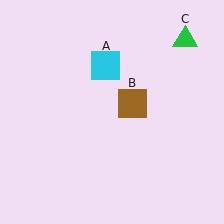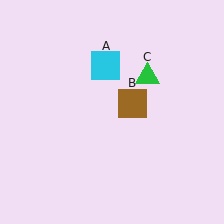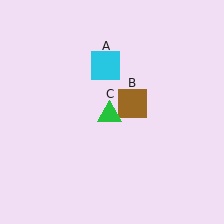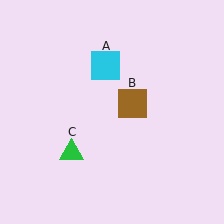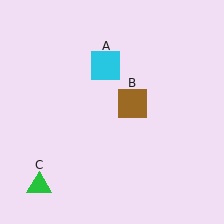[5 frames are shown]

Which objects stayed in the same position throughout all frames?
Cyan square (object A) and brown square (object B) remained stationary.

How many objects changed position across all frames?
1 object changed position: green triangle (object C).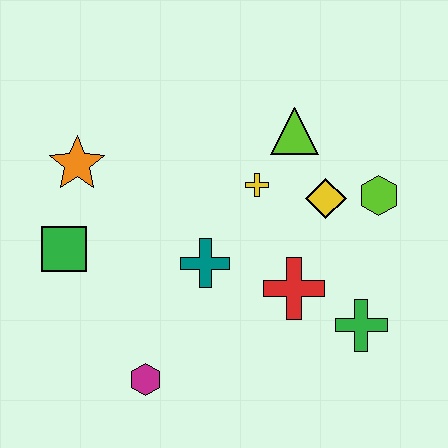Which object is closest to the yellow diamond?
The lime hexagon is closest to the yellow diamond.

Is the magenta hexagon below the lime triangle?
Yes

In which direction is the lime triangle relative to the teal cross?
The lime triangle is above the teal cross.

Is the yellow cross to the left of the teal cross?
No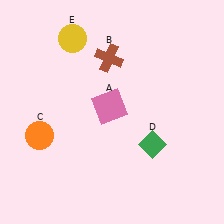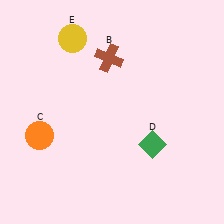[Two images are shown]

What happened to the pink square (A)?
The pink square (A) was removed in Image 2. It was in the top-left area of Image 1.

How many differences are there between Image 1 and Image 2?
There is 1 difference between the two images.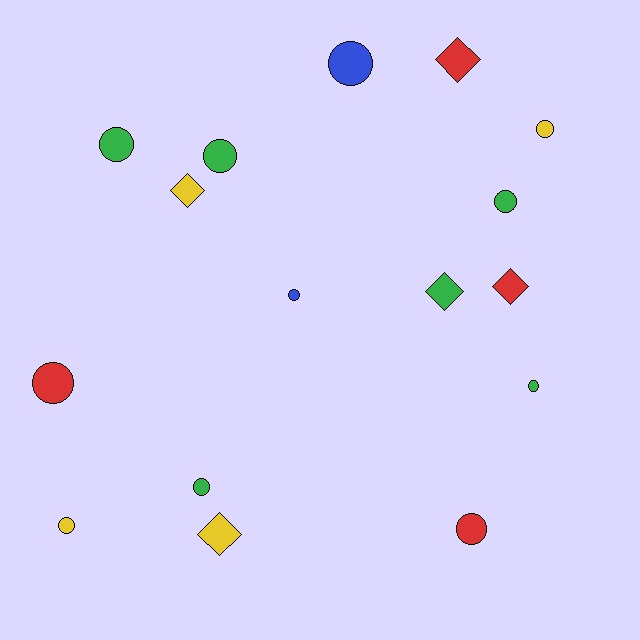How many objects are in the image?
There are 16 objects.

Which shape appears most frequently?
Circle, with 11 objects.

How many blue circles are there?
There are 2 blue circles.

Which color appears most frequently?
Green, with 6 objects.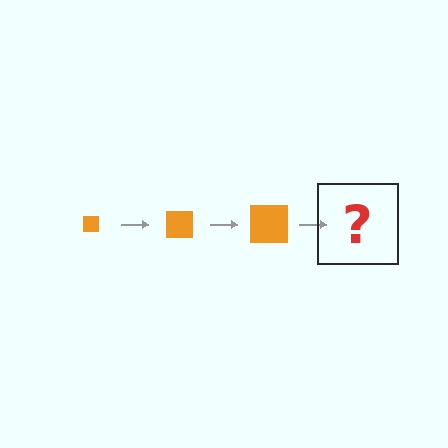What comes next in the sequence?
The next element should be an orange square, larger than the previous one.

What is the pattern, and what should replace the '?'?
The pattern is that the square gets progressively larger each step. The '?' should be an orange square, larger than the previous one.